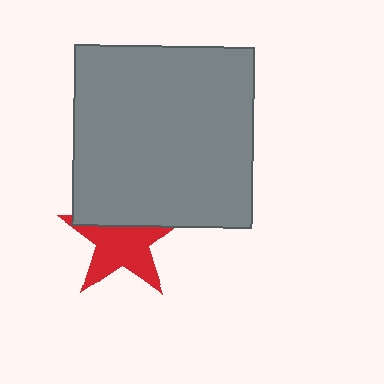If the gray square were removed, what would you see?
You would see the complete red star.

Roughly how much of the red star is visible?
Most of it is visible (roughly 66%).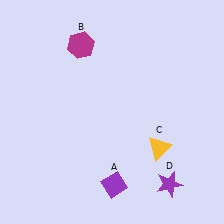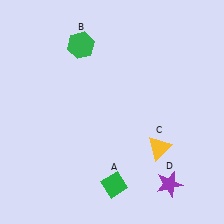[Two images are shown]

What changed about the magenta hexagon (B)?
In Image 1, B is magenta. In Image 2, it changed to green.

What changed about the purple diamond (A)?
In Image 1, A is purple. In Image 2, it changed to green.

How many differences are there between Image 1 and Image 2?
There are 2 differences between the two images.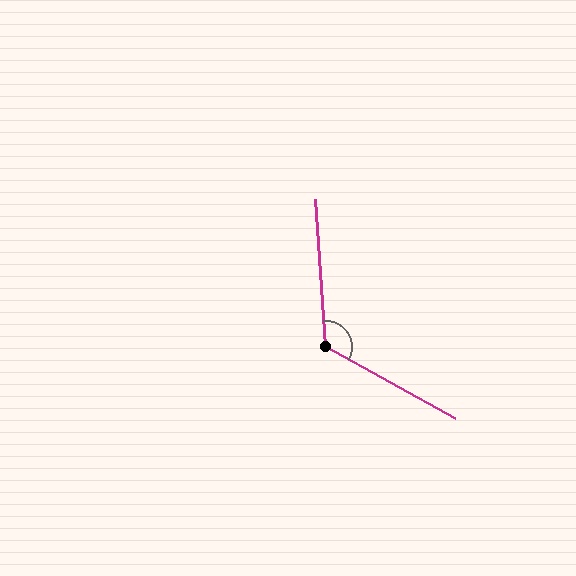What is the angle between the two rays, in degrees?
Approximately 123 degrees.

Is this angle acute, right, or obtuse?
It is obtuse.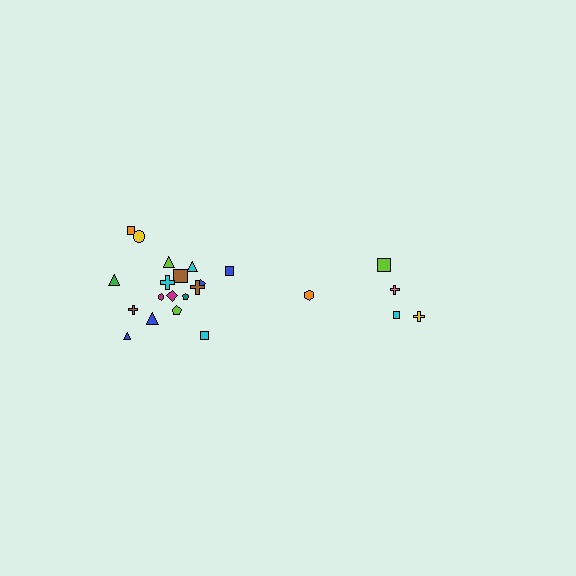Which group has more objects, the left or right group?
The left group.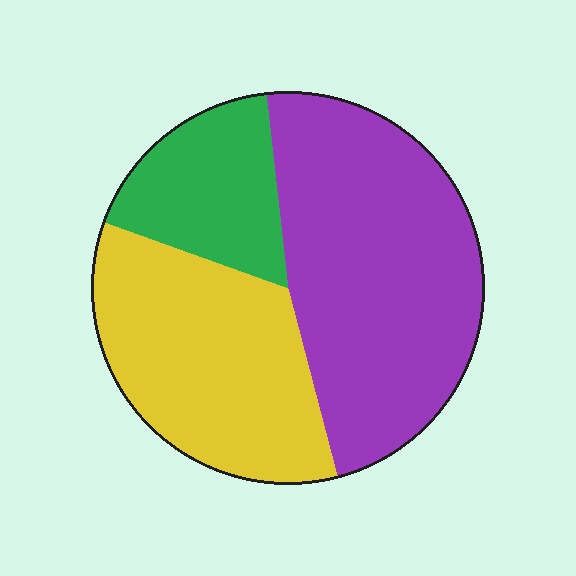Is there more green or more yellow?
Yellow.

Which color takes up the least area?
Green, at roughly 20%.